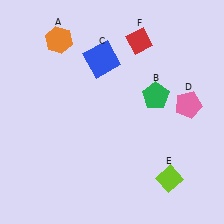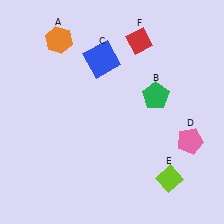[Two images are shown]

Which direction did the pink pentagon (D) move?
The pink pentagon (D) moved down.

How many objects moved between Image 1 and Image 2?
1 object moved between the two images.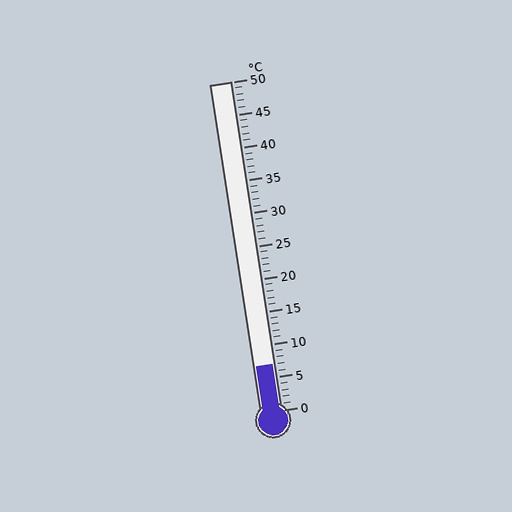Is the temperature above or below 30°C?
The temperature is below 30°C.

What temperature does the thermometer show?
The thermometer shows approximately 7°C.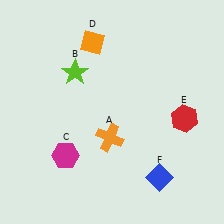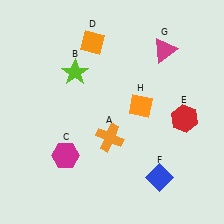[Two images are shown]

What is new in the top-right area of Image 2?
A magenta triangle (G) was added in the top-right area of Image 2.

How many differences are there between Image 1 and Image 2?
There are 2 differences between the two images.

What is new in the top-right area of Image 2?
An orange diamond (H) was added in the top-right area of Image 2.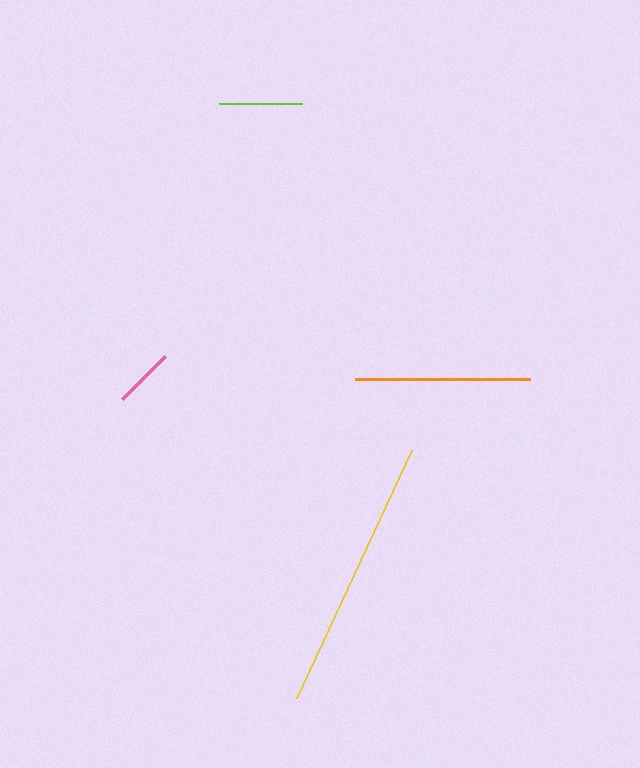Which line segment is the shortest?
The pink line is the shortest at approximately 61 pixels.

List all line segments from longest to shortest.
From longest to shortest: yellow, orange, lime, pink.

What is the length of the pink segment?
The pink segment is approximately 61 pixels long.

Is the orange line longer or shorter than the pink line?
The orange line is longer than the pink line.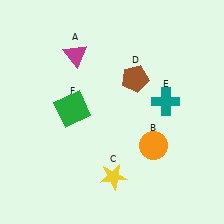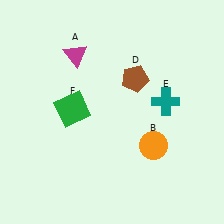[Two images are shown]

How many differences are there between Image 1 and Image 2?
There is 1 difference between the two images.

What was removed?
The yellow star (C) was removed in Image 2.